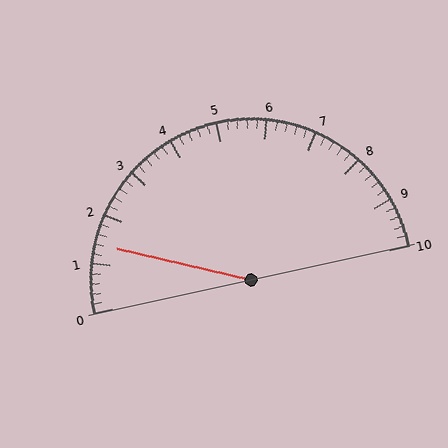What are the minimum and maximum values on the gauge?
The gauge ranges from 0 to 10.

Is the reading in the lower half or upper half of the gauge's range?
The reading is in the lower half of the range (0 to 10).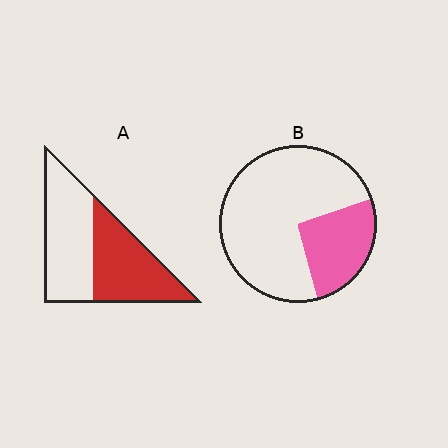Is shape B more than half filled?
No.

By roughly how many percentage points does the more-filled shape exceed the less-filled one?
By roughly 20 percentage points (A over B).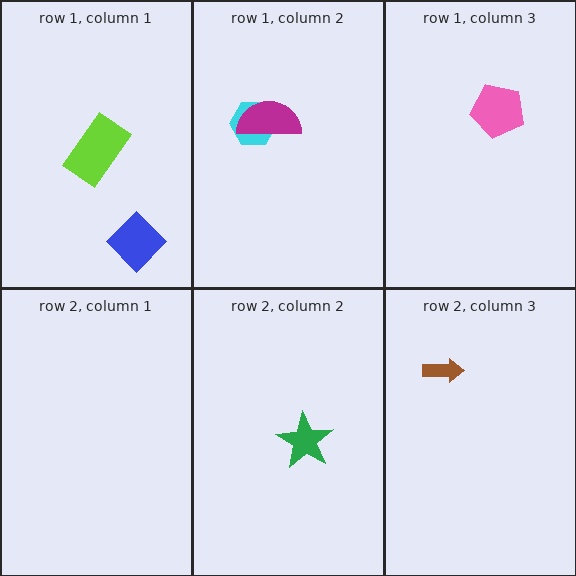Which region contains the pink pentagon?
The row 1, column 3 region.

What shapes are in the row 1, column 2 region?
The cyan hexagon, the magenta semicircle.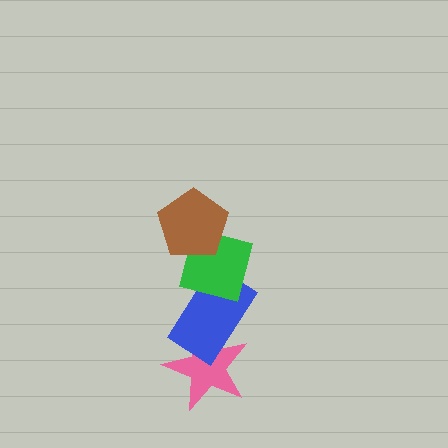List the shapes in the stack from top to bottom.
From top to bottom: the brown pentagon, the green square, the blue rectangle, the pink star.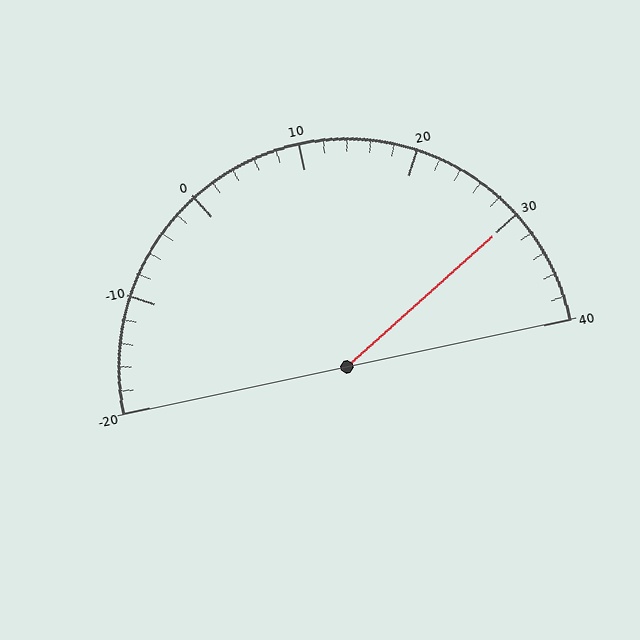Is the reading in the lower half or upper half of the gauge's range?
The reading is in the upper half of the range (-20 to 40).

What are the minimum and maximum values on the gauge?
The gauge ranges from -20 to 40.